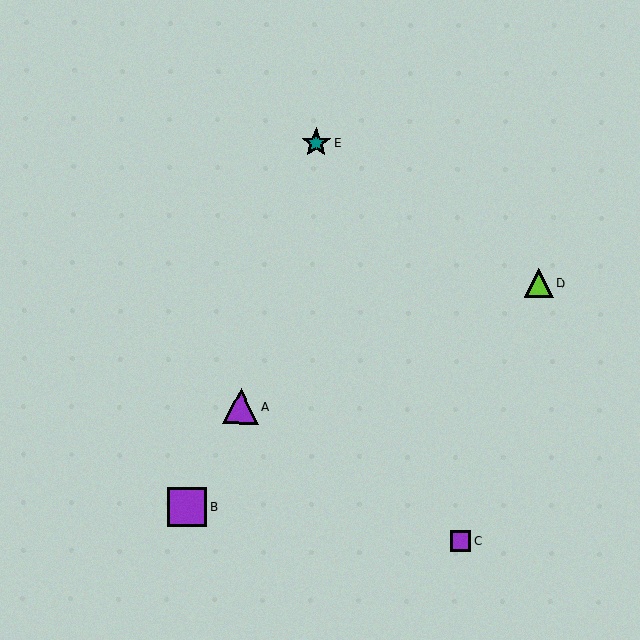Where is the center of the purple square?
The center of the purple square is at (187, 507).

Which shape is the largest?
The purple square (labeled B) is the largest.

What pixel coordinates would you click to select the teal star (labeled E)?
Click at (316, 143) to select the teal star E.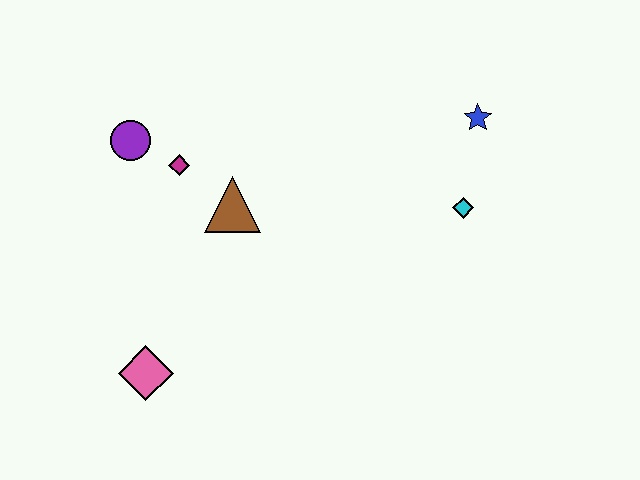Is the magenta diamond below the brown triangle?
No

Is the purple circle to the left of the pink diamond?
Yes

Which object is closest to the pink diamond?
The brown triangle is closest to the pink diamond.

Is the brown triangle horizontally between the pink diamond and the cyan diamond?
Yes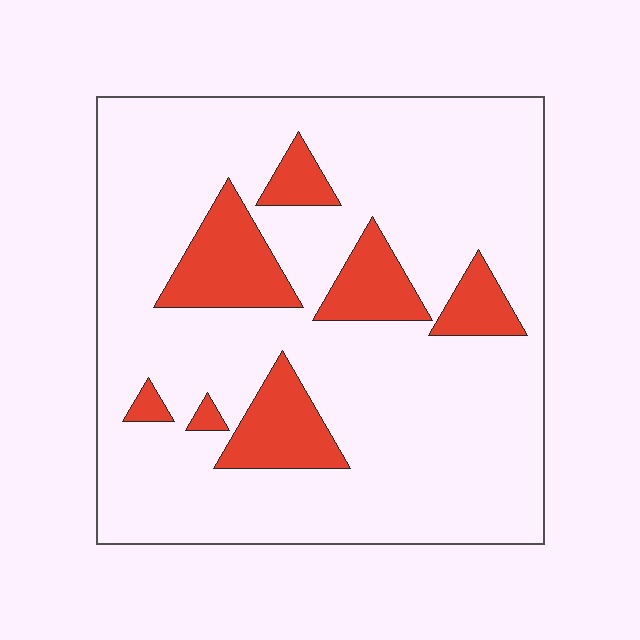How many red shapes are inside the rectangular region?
7.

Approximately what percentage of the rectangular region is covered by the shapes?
Approximately 15%.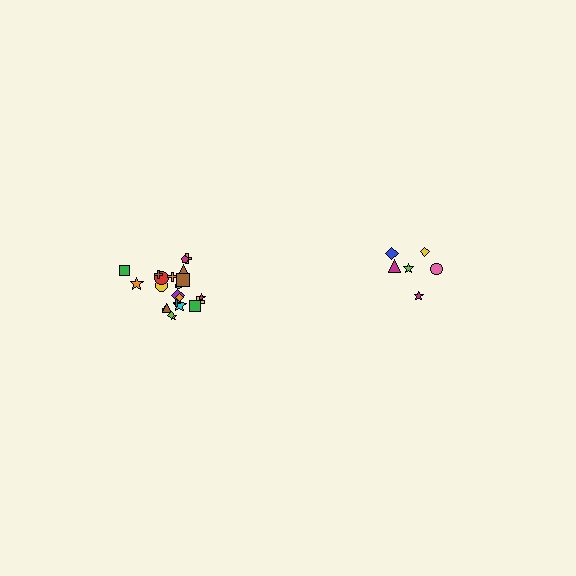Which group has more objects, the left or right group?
The left group.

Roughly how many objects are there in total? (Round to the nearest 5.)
Roughly 30 objects in total.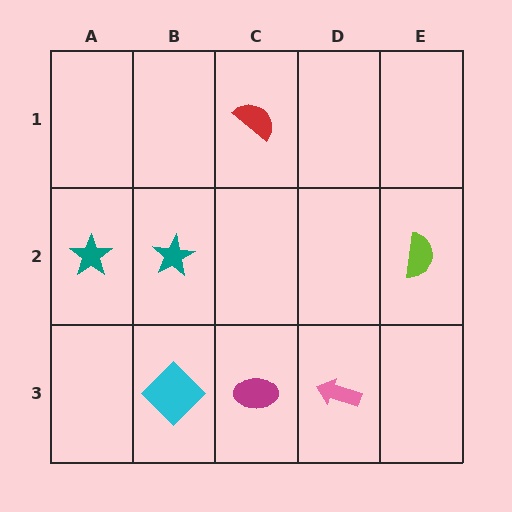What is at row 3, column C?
A magenta ellipse.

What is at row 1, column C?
A red semicircle.